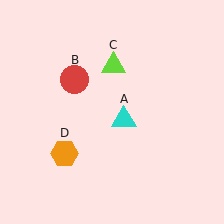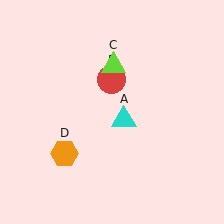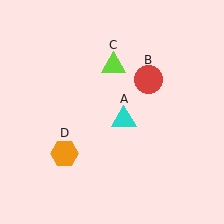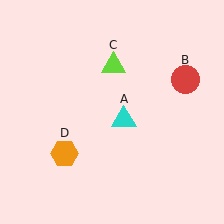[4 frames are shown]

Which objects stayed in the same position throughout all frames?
Cyan triangle (object A) and lime triangle (object C) and orange hexagon (object D) remained stationary.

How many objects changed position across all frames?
1 object changed position: red circle (object B).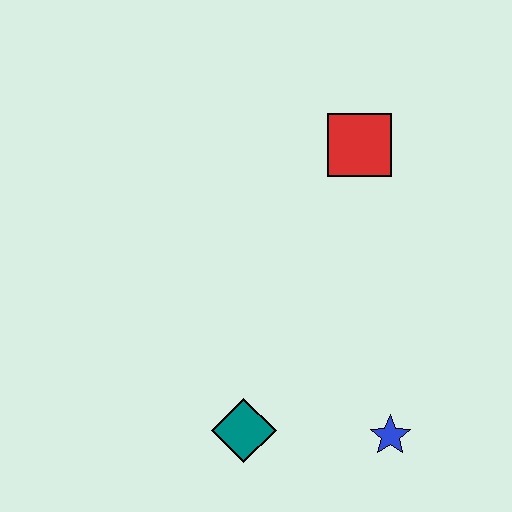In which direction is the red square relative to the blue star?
The red square is above the blue star.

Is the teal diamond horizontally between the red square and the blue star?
No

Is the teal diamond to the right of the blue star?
No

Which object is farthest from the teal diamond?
The red square is farthest from the teal diamond.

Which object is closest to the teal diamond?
The blue star is closest to the teal diamond.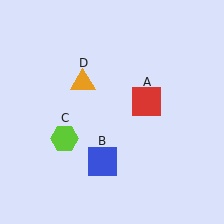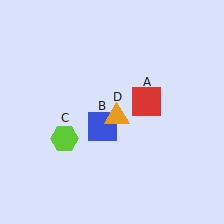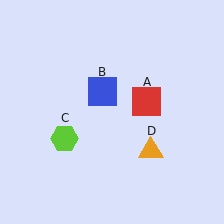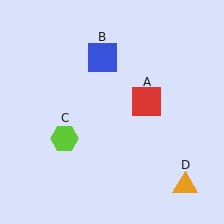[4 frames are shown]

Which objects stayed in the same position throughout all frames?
Red square (object A) and lime hexagon (object C) remained stationary.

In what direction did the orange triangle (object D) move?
The orange triangle (object D) moved down and to the right.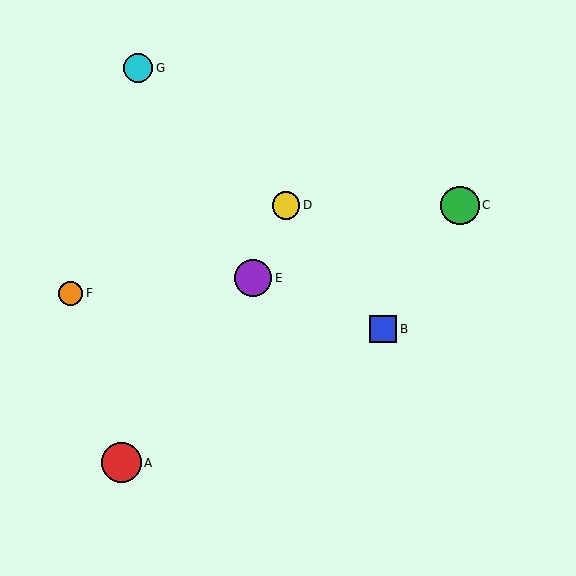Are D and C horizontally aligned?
Yes, both are at y≈205.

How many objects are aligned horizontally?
2 objects (C, D) are aligned horizontally.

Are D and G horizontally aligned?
No, D is at y≈205 and G is at y≈68.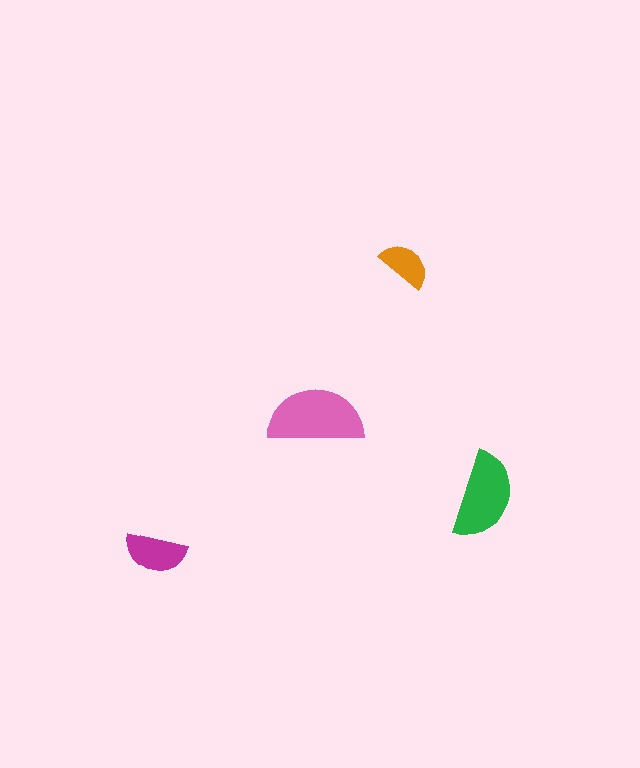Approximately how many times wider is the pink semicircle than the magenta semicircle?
About 1.5 times wider.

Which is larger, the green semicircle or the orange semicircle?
The green one.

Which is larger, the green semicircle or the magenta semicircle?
The green one.